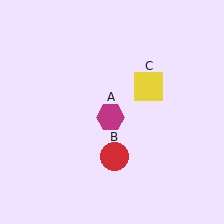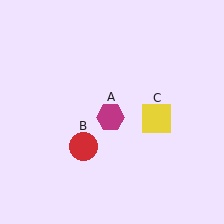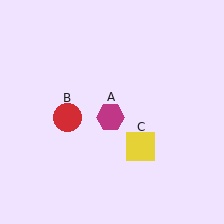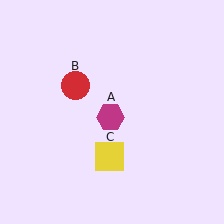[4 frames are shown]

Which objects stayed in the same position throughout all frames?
Magenta hexagon (object A) remained stationary.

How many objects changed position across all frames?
2 objects changed position: red circle (object B), yellow square (object C).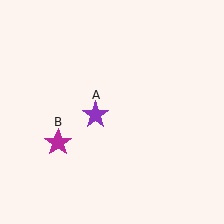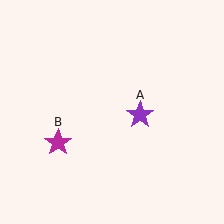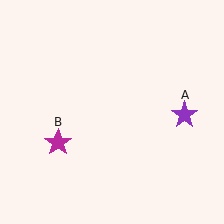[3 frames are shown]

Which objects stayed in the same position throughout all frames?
Magenta star (object B) remained stationary.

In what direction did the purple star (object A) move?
The purple star (object A) moved right.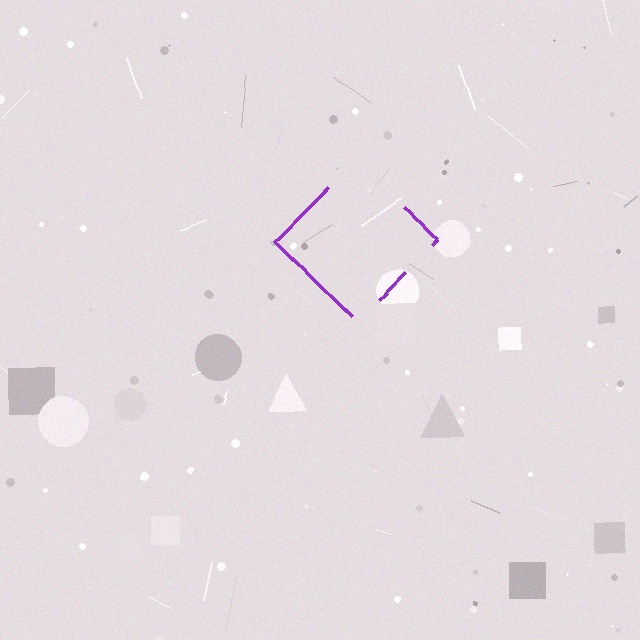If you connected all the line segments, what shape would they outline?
They would outline a diamond.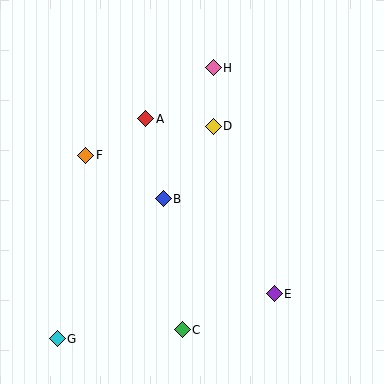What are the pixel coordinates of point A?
Point A is at (146, 119).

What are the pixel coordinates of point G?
Point G is at (57, 339).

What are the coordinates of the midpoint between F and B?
The midpoint between F and B is at (124, 177).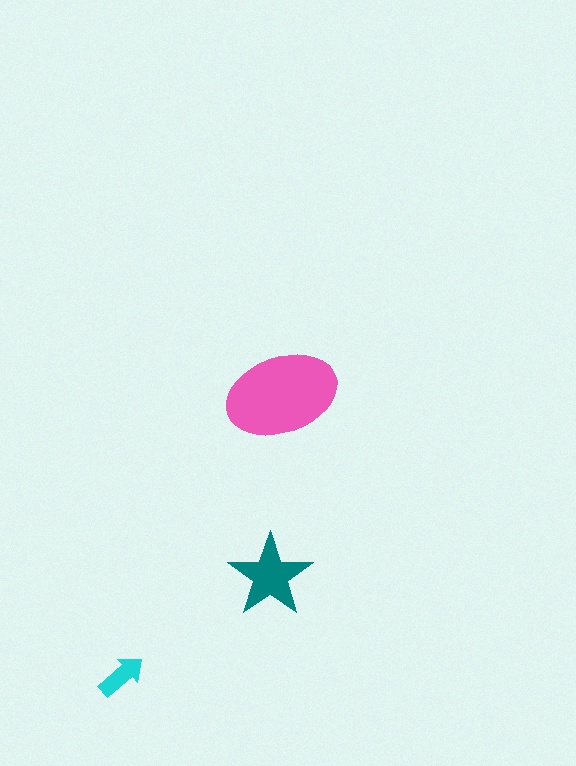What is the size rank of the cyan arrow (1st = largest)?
3rd.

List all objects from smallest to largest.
The cyan arrow, the teal star, the pink ellipse.